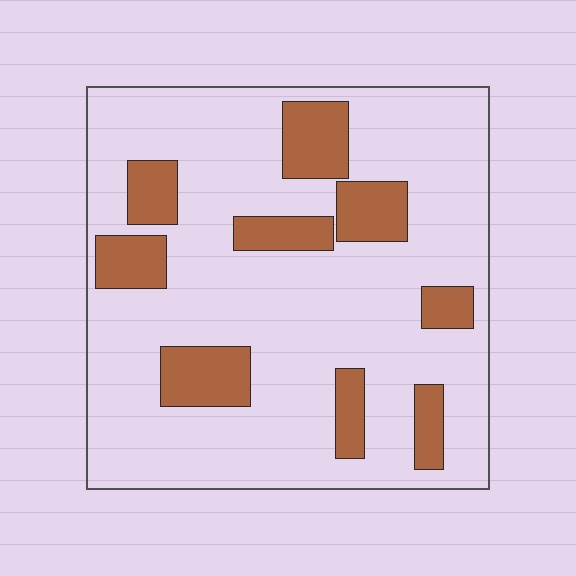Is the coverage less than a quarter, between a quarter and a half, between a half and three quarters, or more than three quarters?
Less than a quarter.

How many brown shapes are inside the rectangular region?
9.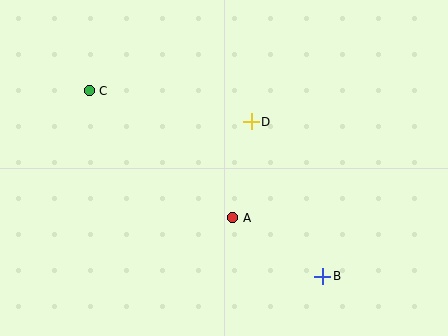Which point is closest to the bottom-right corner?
Point B is closest to the bottom-right corner.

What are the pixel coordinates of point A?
Point A is at (233, 218).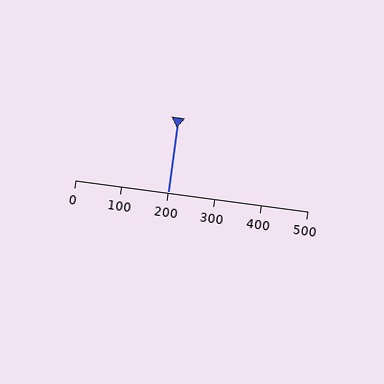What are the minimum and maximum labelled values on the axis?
The axis runs from 0 to 500.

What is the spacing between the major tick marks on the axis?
The major ticks are spaced 100 apart.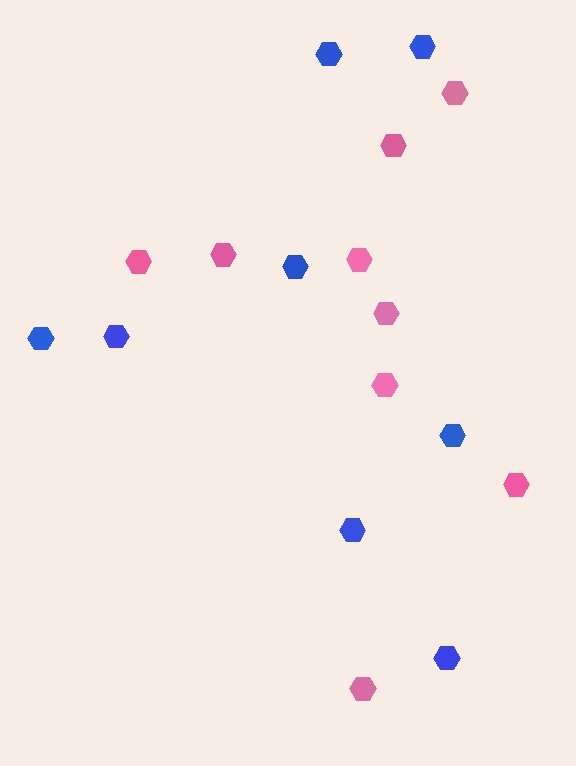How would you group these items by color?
There are 2 groups: one group of blue hexagons (8) and one group of pink hexagons (9).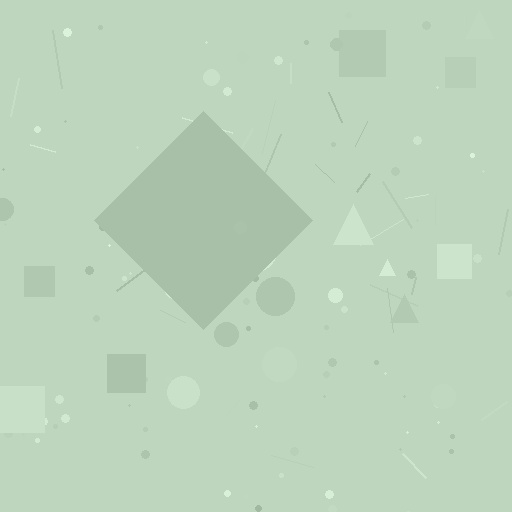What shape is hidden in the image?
A diamond is hidden in the image.